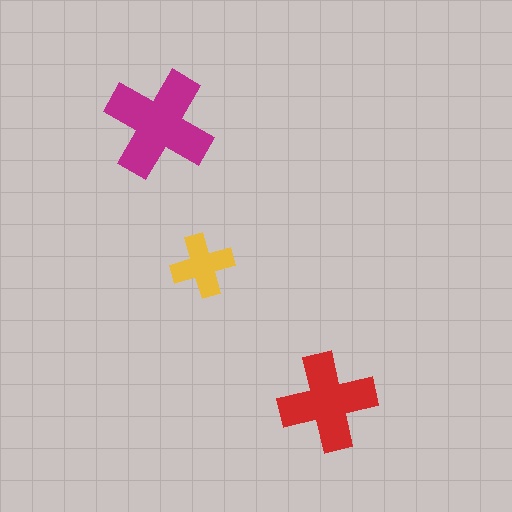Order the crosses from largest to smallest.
the magenta one, the red one, the yellow one.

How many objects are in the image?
There are 3 objects in the image.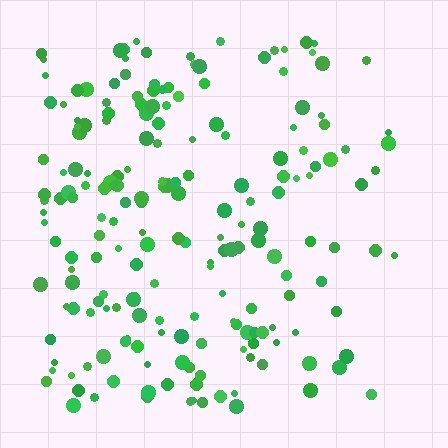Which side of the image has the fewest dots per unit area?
The right.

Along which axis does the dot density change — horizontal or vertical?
Horizontal.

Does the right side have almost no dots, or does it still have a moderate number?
Still a moderate number, just noticeably fewer than the left.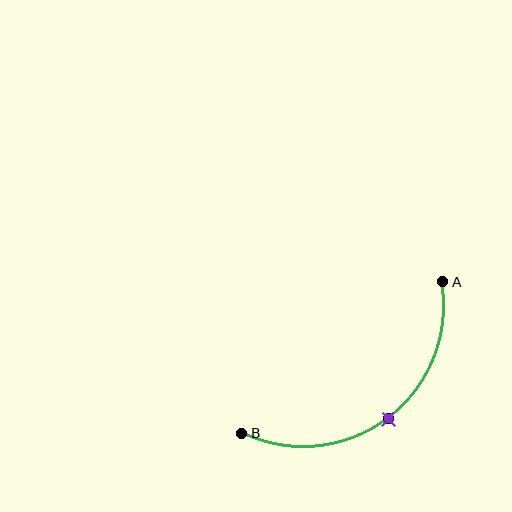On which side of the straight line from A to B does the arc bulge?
The arc bulges below and to the right of the straight line connecting A and B.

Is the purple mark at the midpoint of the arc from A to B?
Yes. The purple mark lies on the arc at equal arc-length from both A and B — it is the arc midpoint.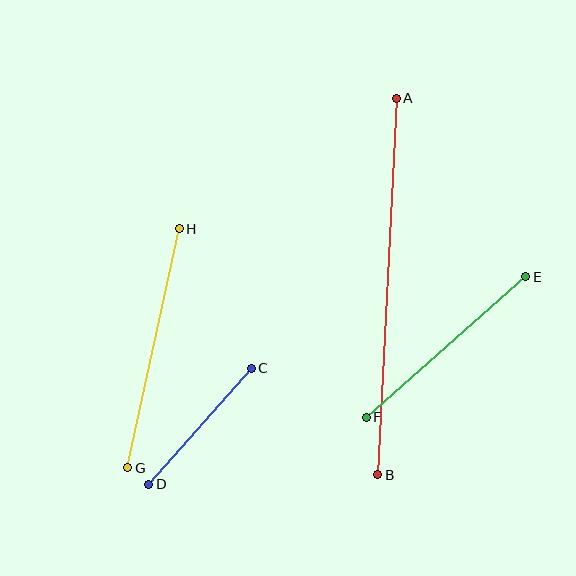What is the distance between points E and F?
The distance is approximately 213 pixels.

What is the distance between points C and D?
The distance is approximately 155 pixels.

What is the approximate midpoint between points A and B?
The midpoint is at approximately (387, 287) pixels.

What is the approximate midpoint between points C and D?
The midpoint is at approximately (200, 426) pixels.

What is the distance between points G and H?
The distance is approximately 244 pixels.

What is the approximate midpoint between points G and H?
The midpoint is at approximately (153, 348) pixels.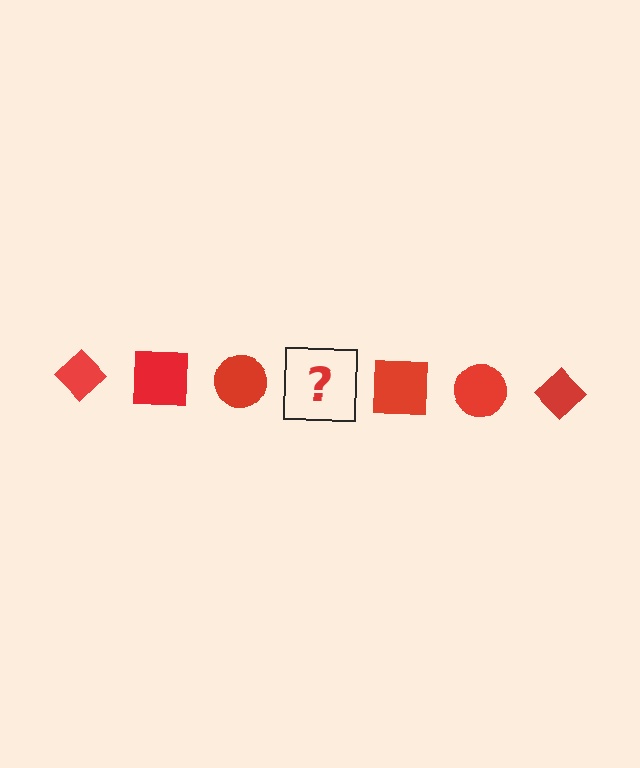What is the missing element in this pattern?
The missing element is a red diamond.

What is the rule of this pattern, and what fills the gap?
The rule is that the pattern cycles through diamond, square, circle shapes in red. The gap should be filled with a red diamond.